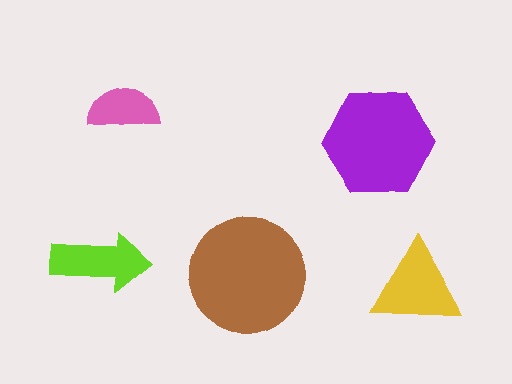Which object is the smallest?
The pink semicircle.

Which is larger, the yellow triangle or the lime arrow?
The yellow triangle.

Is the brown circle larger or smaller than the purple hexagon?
Larger.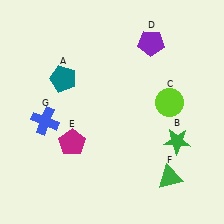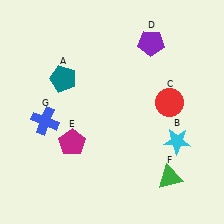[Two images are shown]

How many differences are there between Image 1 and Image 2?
There are 2 differences between the two images.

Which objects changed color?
B changed from green to cyan. C changed from lime to red.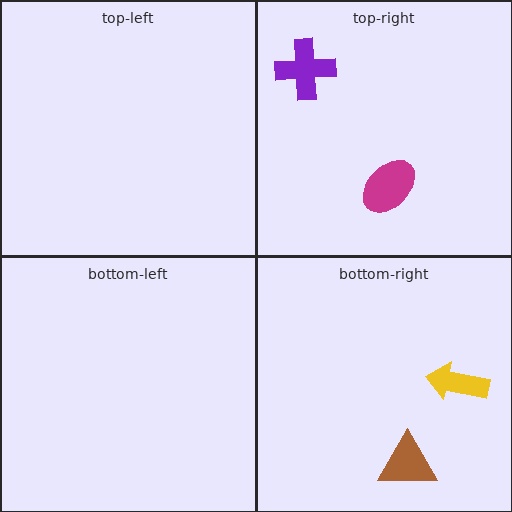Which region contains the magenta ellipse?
The top-right region.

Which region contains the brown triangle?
The bottom-right region.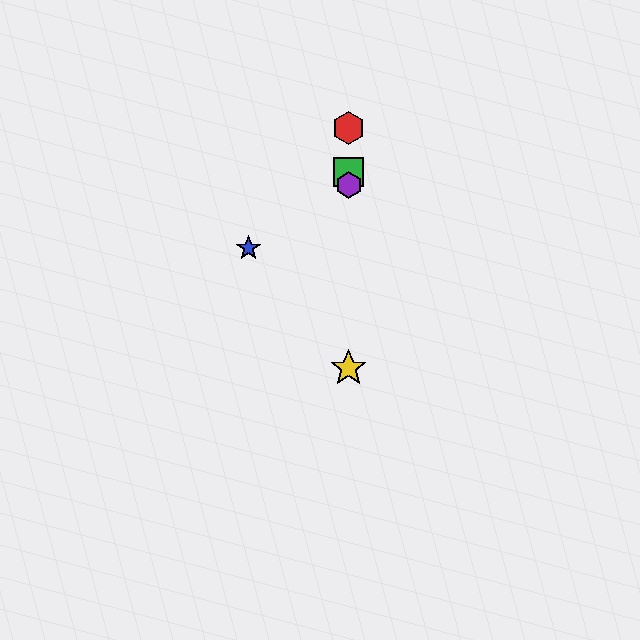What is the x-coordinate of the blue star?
The blue star is at x≈249.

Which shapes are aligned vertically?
The red hexagon, the green square, the yellow star, the purple hexagon are aligned vertically.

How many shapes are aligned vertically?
4 shapes (the red hexagon, the green square, the yellow star, the purple hexagon) are aligned vertically.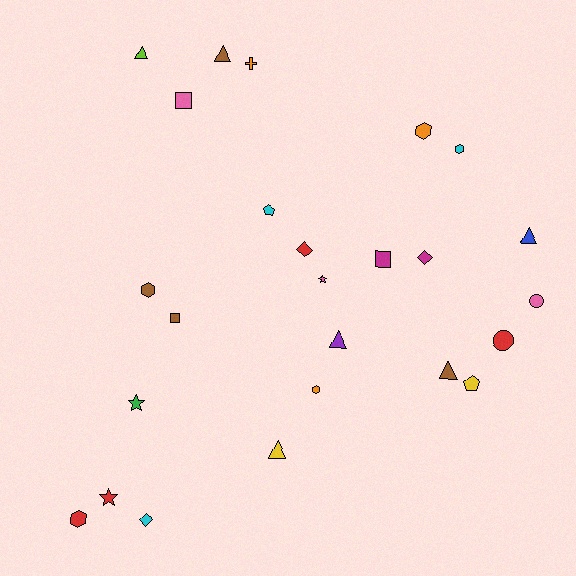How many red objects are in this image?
There are 4 red objects.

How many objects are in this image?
There are 25 objects.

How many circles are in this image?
There are 2 circles.